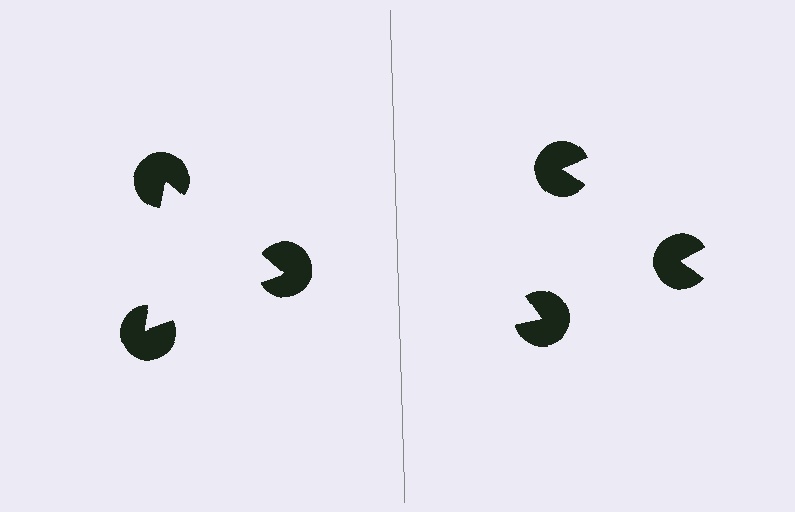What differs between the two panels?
The pac-man discs are positioned identically on both sides; only the wedge orientations differ. On the left they align to a triangle; on the right they are misaligned.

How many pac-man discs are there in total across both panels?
6 — 3 on each side.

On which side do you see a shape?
An illusory triangle appears on the left side. On the right side the wedge cuts are rotated, so no coherent shape forms.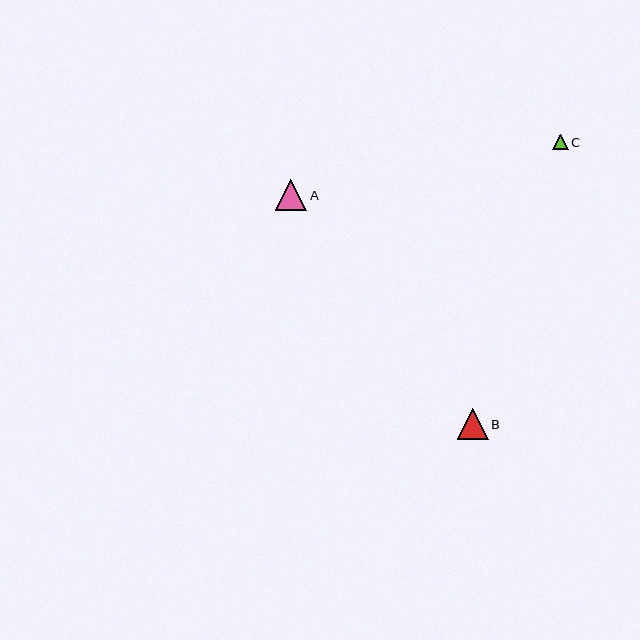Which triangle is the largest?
Triangle A is the largest with a size of approximately 31 pixels.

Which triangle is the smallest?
Triangle C is the smallest with a size of approximately 15 pixels.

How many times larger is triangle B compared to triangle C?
Triangle B is approximately 2.0 times the size of triangle C.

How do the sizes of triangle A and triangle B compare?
Triangle A and triangle B are approximately the same size.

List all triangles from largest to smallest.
From largest to smallest: A, B, C.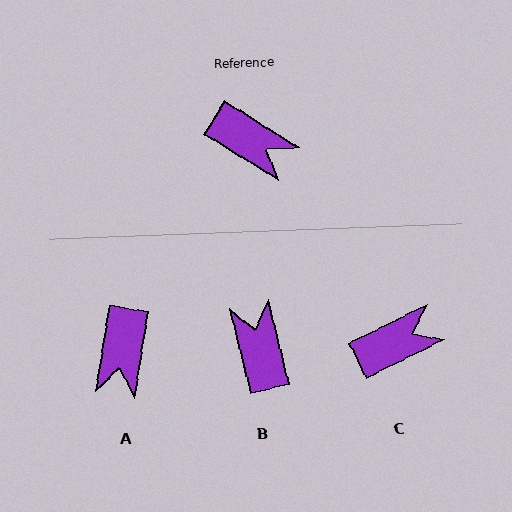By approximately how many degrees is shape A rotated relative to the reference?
Approximately 67 degrees clockwise.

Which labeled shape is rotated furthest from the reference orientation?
B, about 136 degrees away.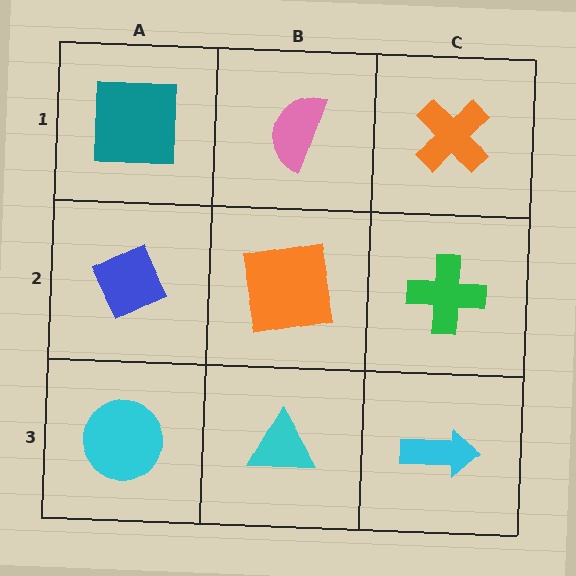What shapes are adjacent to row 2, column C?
An orange cross (row 1, column C), a cyan arrow (row 3, column C), an orange square (row 2, column B).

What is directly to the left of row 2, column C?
An orange square.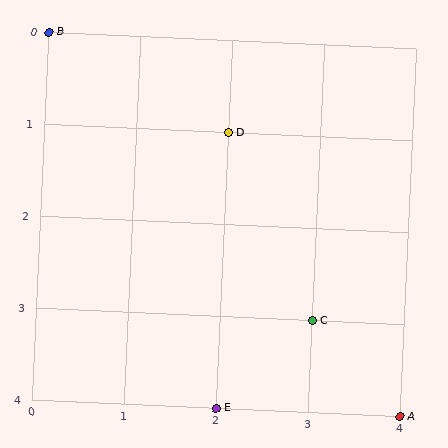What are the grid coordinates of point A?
Point A is at grid coordinates (4, 4).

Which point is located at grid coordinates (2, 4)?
Point E is at (2, 4).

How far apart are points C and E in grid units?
Points C and E are 1 column and 1 row apart (about 1.4 grid units diagonally).